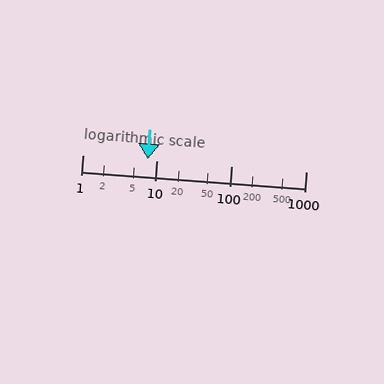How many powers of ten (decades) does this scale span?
The scale spans 3 decades, from 1 to 1000.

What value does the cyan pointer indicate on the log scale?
The pointer indicates approximately 7.5.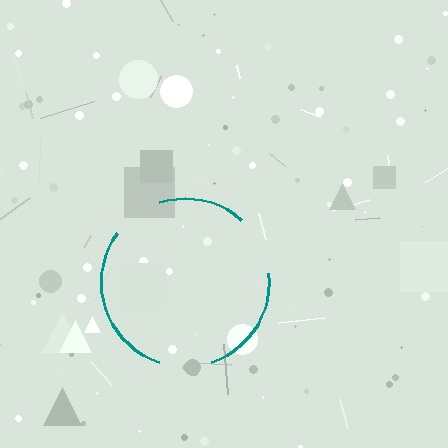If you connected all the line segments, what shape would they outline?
They would outline a circle.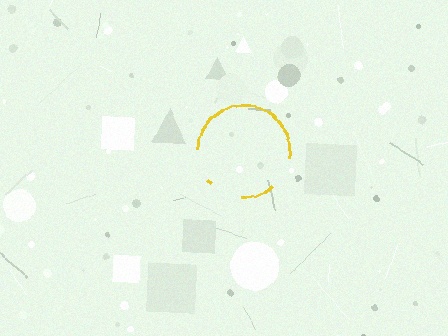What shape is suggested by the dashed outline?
The dashed outline suggests a circle.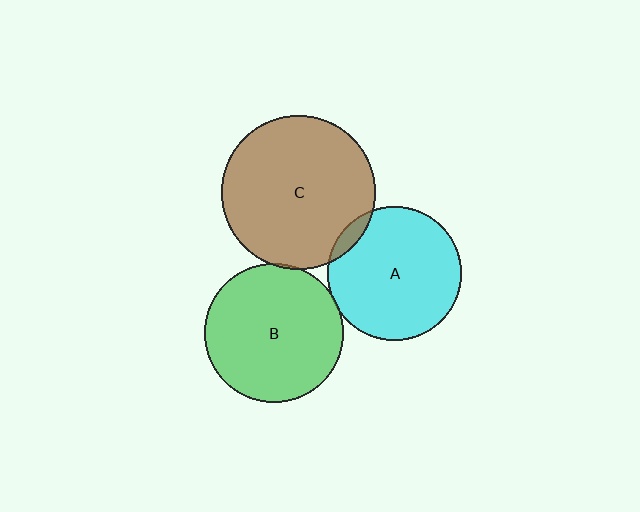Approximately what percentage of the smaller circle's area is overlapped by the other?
Approximately 5%.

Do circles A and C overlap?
Yes.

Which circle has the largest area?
Circle C (brown).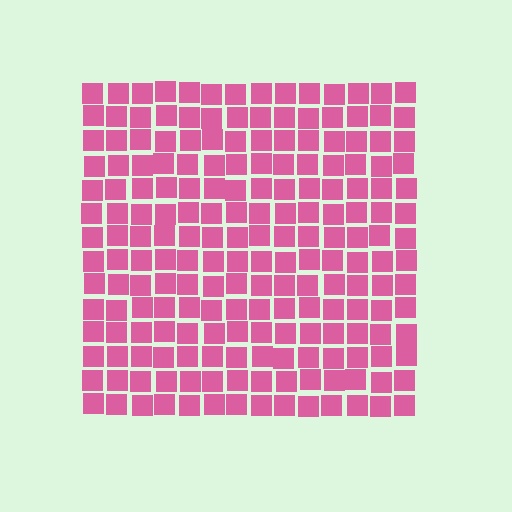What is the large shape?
The large shape is a square.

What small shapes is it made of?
It is made of small squares.